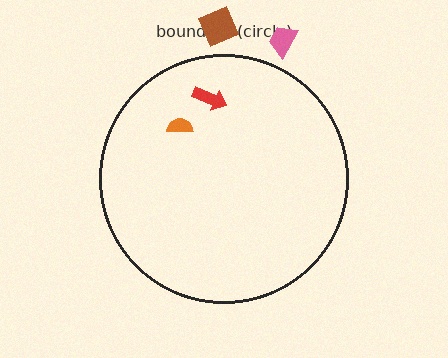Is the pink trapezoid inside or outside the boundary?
Outside.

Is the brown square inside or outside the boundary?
Outside.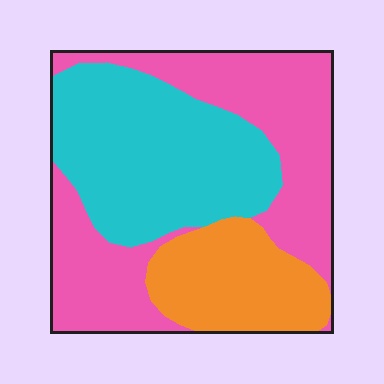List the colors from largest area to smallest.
From largest to smallest: pink, cyan, orange.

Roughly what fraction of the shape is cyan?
Cyan takes up between a quarter and a half of the shape.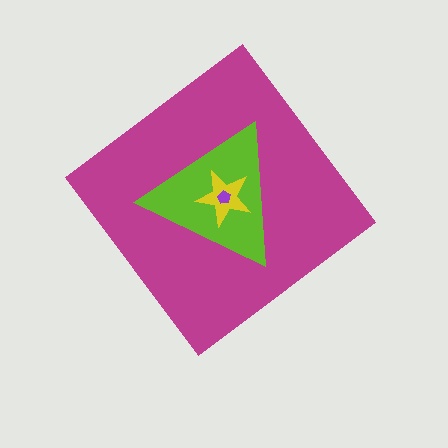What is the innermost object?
The purple pentagon.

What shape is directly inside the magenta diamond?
The lime triangle.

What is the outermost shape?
The magenta diamond.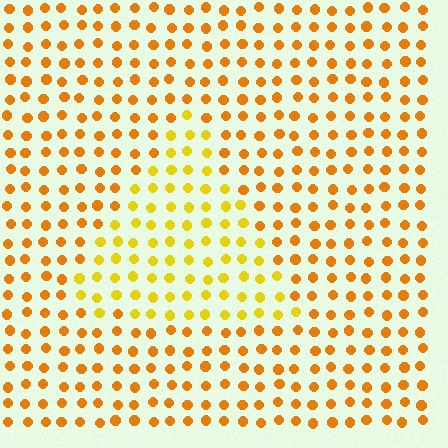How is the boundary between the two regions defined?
The boundary is defined purely by a slight shift in hue (about 24 degrees). Spacing, size, and orientation are identical on both sides.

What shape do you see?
I see a triangle.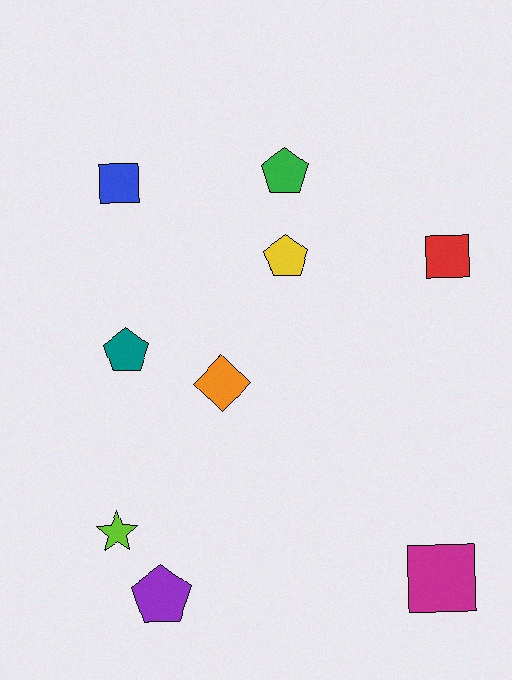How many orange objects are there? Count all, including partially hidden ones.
There is 1 orange object.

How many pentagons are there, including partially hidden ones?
There are 4 pentagons.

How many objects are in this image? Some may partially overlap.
There are 9 objects.